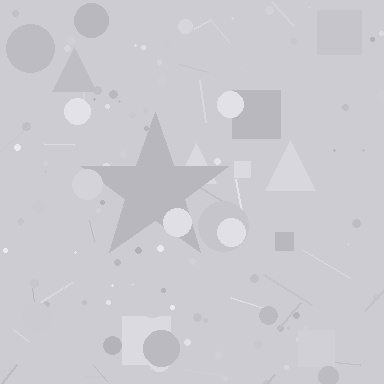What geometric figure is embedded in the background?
A star is embedded in the background.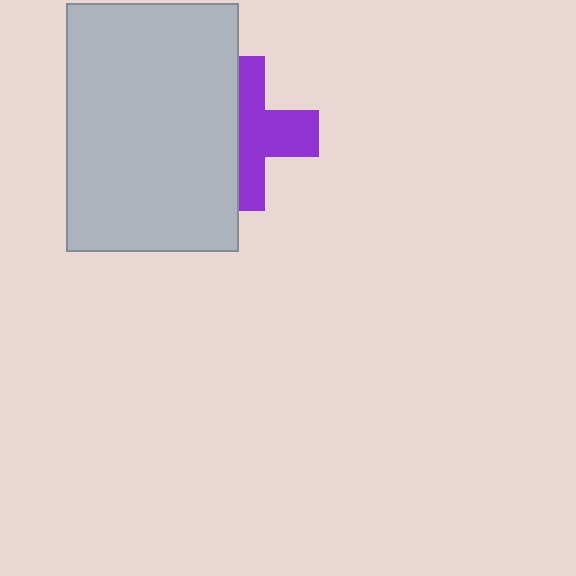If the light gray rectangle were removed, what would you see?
You would see the complete purple cross.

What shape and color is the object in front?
The object in front is a light gray rectangle.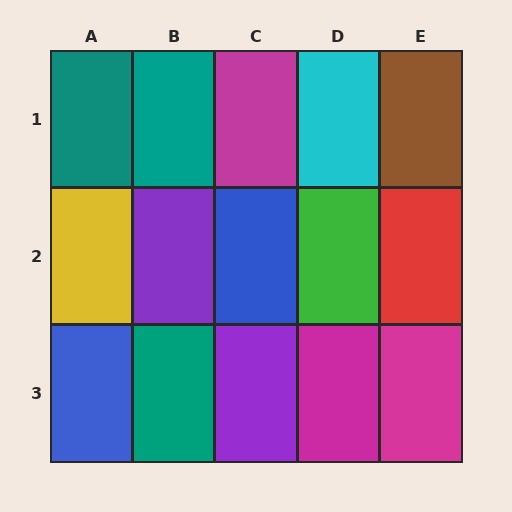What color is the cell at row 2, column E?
Red.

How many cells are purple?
2 cells are purple.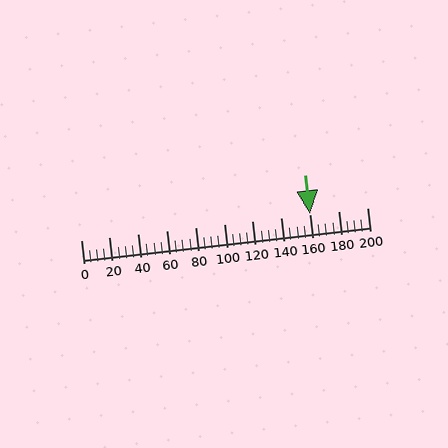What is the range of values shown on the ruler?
The ruler shows values from 0 to 200.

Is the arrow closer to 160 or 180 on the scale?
The arrow is closer to 160.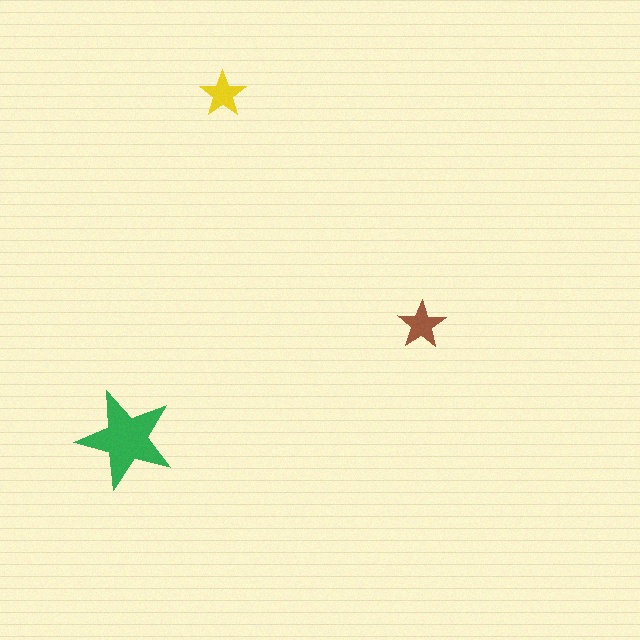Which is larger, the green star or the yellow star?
The green one.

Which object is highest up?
The yellow star is topmost.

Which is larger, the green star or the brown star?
The green one.